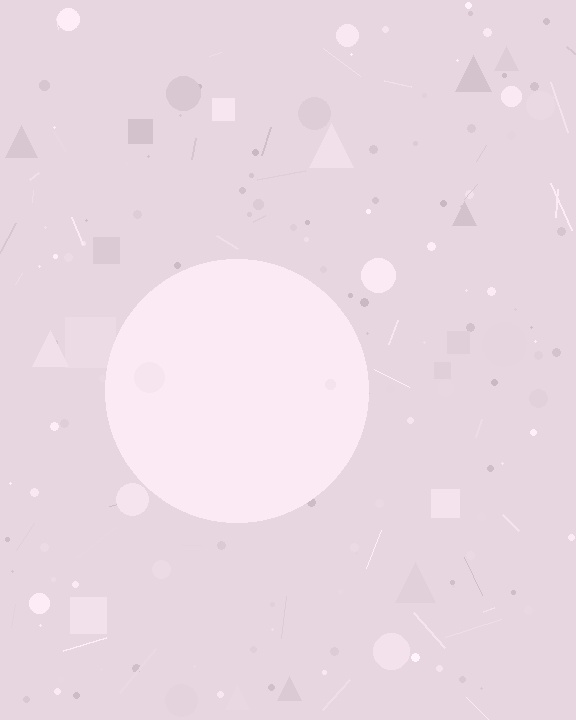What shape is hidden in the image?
A circle is hidden in the image.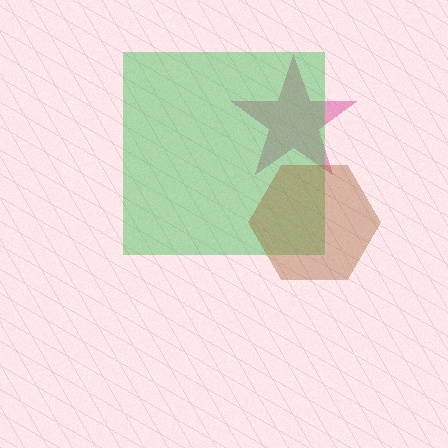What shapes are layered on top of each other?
The layered shapes are: a pink star, a green square, a brown hexagon.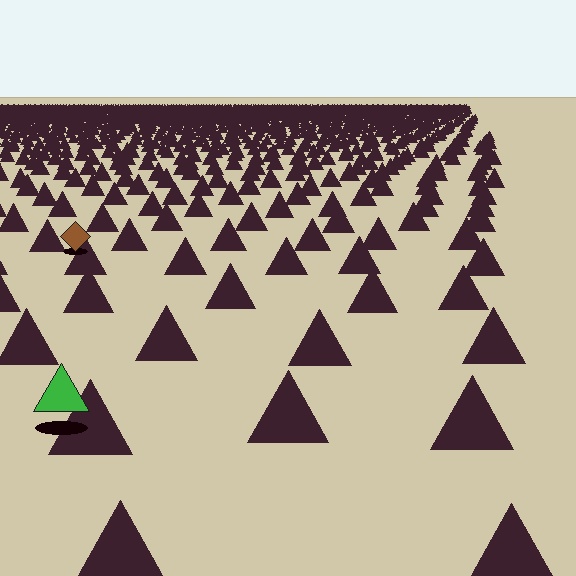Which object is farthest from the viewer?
The brown diamond is farthest from the viewer. It appears smaller and the ground texture around it is denser.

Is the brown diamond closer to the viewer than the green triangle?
No. The green triangle is closer — you can tell from the texture gradient: the ground texture is coarser near it.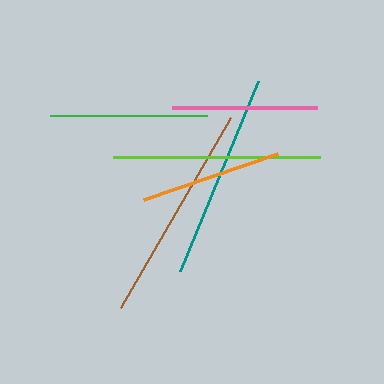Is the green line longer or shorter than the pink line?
The green line is longer than the pink line.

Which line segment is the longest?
The brown line is the longest at approximately 220 pixels.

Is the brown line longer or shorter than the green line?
The brown line is longer than the green line.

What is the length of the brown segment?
The brown segment is approximately 220 pixels long.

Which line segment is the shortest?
The orange line is the shortest at approximately 141 pixels.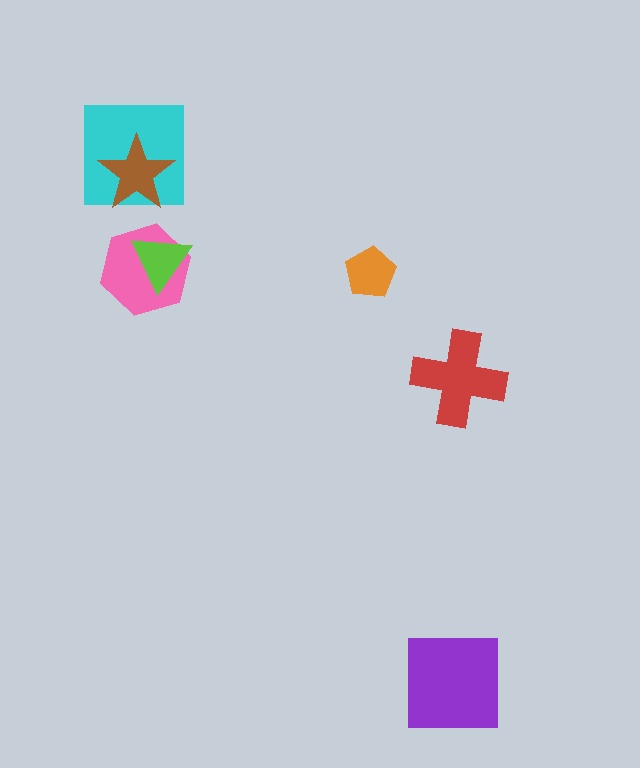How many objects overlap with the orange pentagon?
0 objects overlap with the orange pentagon.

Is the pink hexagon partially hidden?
Yes, it is partially covered by another shape.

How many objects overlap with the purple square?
0 objects overlap with the purple square.